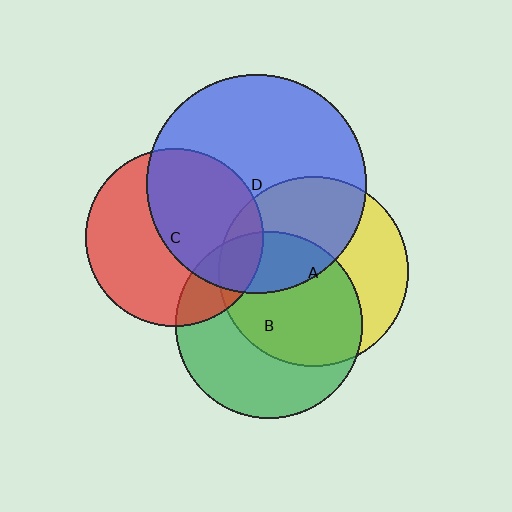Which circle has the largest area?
Circle D (blue).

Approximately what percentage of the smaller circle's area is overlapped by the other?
Approximately 55%.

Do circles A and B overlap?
Yes.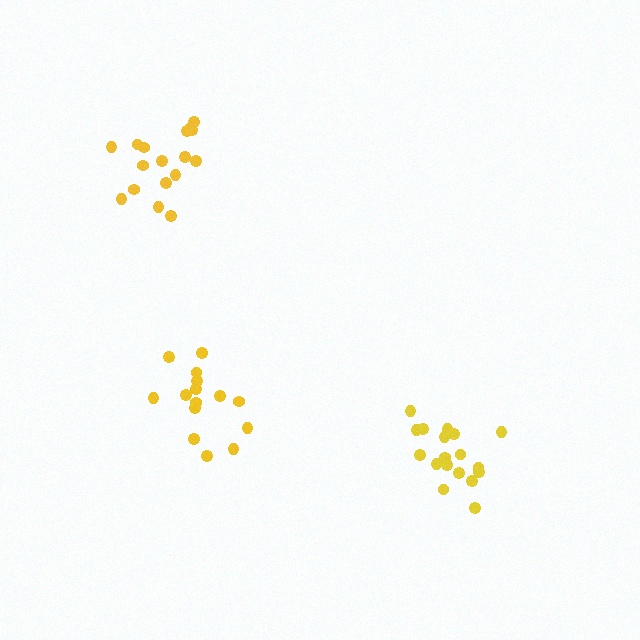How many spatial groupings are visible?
There are 3 spatial groupings.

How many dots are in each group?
Group 1: 18 dots, Group 2: 17 dots, Group 3: 15 dots (50 total).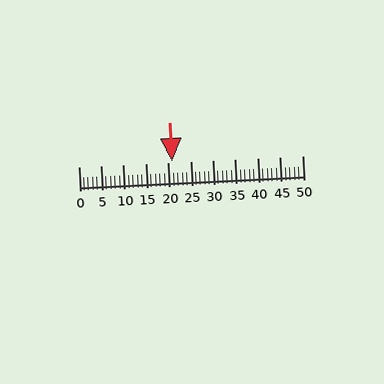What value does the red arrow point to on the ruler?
The red arrow points to approximately 21.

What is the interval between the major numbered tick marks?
The major tick marks are spaced 5 units apart.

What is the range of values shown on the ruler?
The ruler shows values from 0 to 50.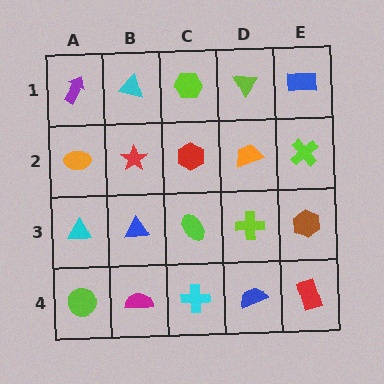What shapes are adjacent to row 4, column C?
A lime ellipse (row 3, column C), a magenta semicircle (row 4, column B), a blue semicircle (row 4, column D).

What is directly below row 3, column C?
A cyan cross.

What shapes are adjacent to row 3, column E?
A lime cross (row 2, column E), a red rectangle (row 4, column E), a lime cross (row 3, column D).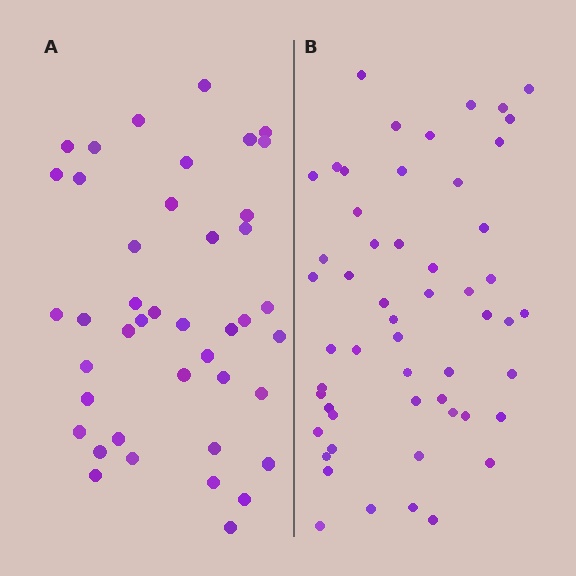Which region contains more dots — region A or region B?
Region B (the right region) has more dots.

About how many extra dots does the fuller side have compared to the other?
Region B has roughly 12 or so more dots than region A.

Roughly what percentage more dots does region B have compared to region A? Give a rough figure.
About 30% more.